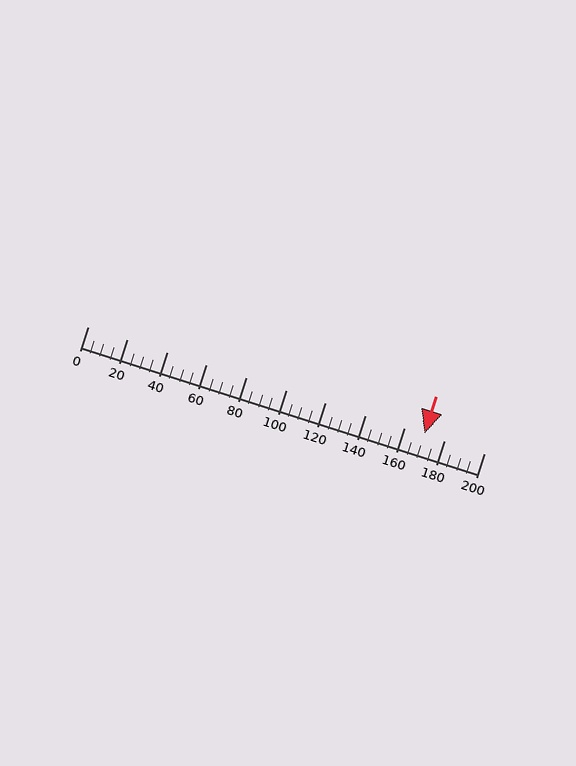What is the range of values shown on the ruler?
The ruler shows values from 0 to 200.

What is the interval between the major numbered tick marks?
The major tick marks are spaced 20 units apart.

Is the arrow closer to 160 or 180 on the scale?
The arrow is closer to 180.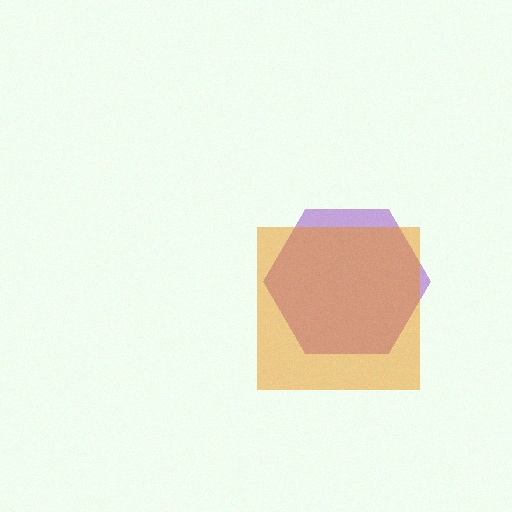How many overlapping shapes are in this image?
There are 2 overlapping shapes in the image.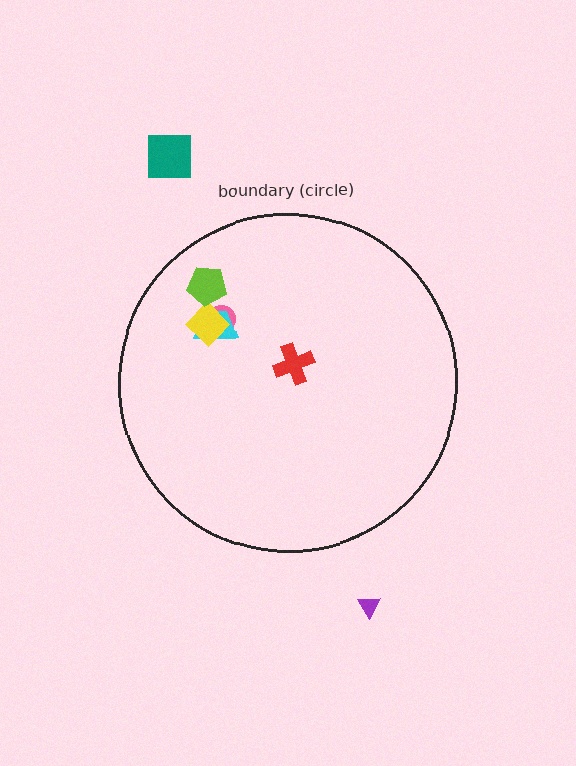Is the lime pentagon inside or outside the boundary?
Inside.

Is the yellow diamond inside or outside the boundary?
Inside.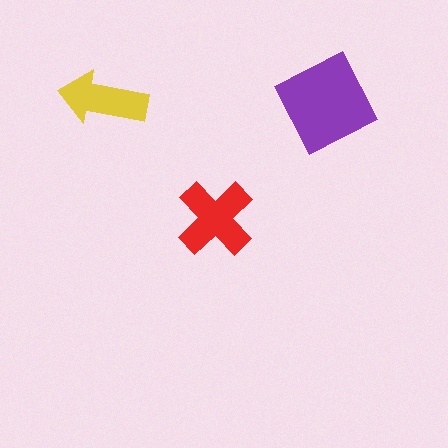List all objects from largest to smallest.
The purple square, the red cross, the yellow arrow.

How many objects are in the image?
There are 3 objects in the image.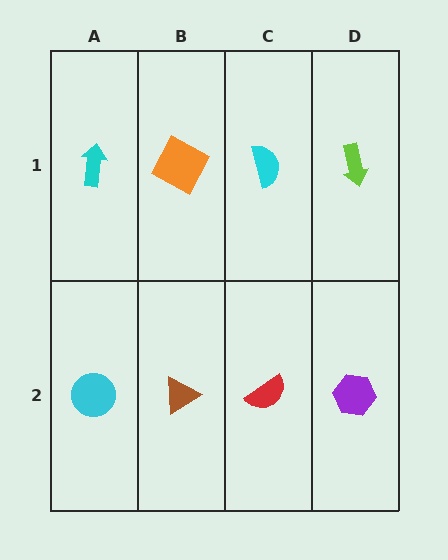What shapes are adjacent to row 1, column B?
A brown triangle (row 2, column B), a cyan arrow (row 1, column A), a cyan semicircle (row 1, column C).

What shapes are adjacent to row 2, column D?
A lime arrow (row 1, column D), a red semicircle (row 2, column C).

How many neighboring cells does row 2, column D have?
2.